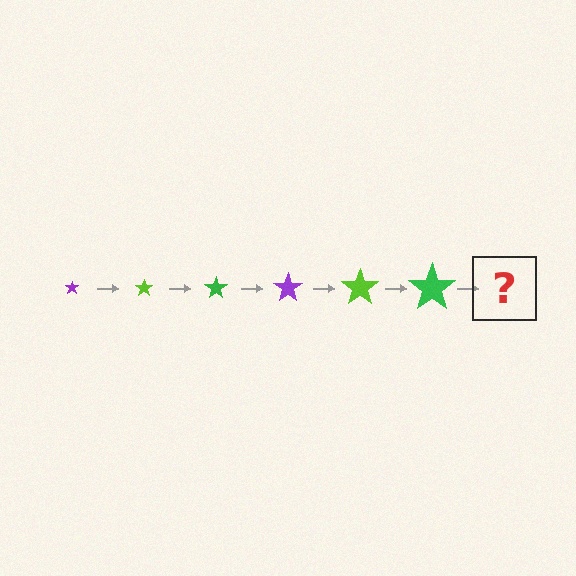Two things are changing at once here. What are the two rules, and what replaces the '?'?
The two rules are that the star grows larger each step and the color cycles through purple, lime, and green. The '?' should be a purple star, larger than the previous one.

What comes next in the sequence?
The next element should be a purple star, larger than the previous one.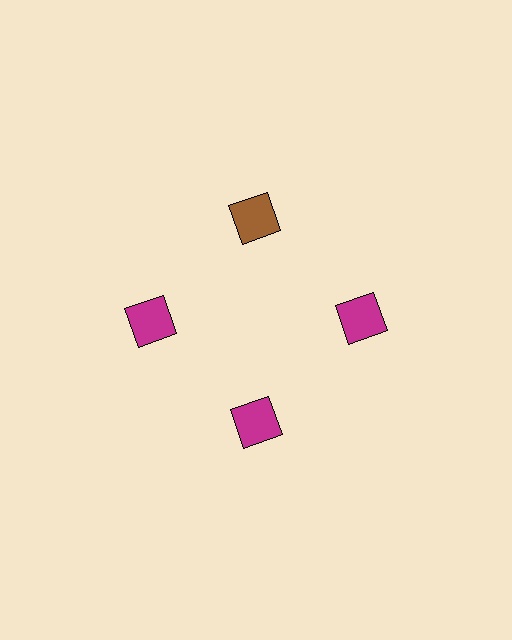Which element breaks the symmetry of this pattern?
The brown square at roughly the 12 o'clock position breaks the symmetry. All other shapes are magenta squares.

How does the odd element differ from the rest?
It has a different color: brown instead of magenta.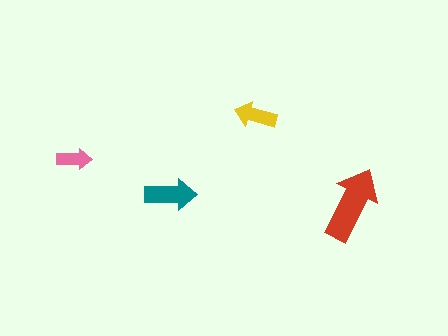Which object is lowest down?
The red arrow is bottommost.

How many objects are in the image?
There are 4 objects in the image.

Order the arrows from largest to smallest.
the red one, the teal one, the yellow one, the pink one.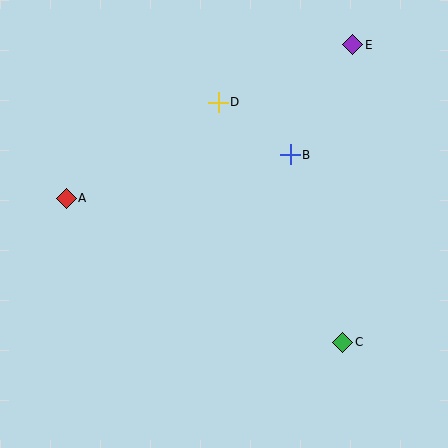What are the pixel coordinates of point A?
Point A is at (66, 198).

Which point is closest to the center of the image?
Point B at (290, 155) is closest to the center.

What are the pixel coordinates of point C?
Point C is at (343, 342).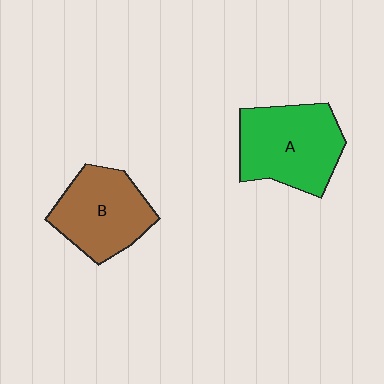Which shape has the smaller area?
Shape B (brown).